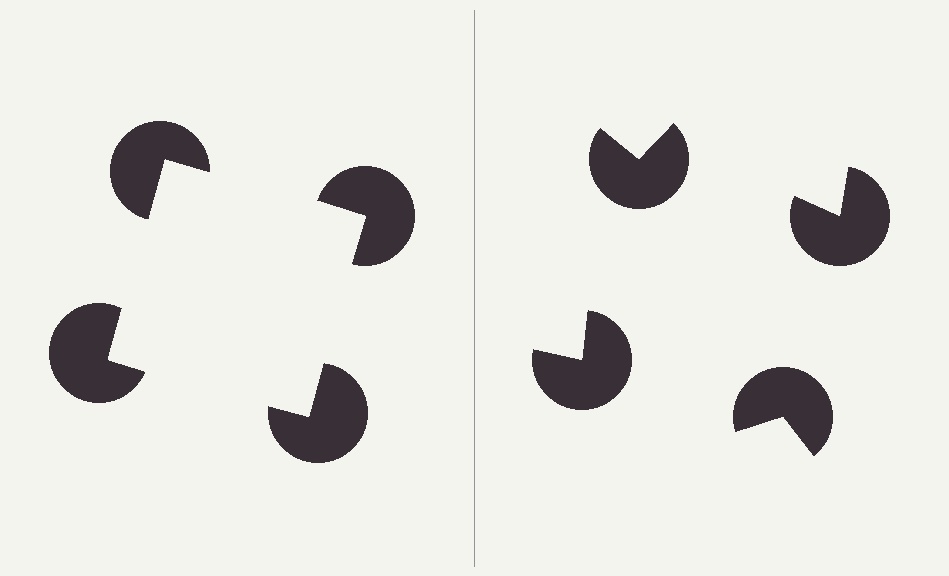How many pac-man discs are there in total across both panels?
8 — 4 on each side.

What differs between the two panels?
The pac-man discs are positioned identically on both sides; only the wedge orientations differ. On the left they align to a square; on the right they are misaligned.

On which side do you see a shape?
An illusory square appears on the left side. On the right side the wedge cuts are rotated, so no coherent shape forms.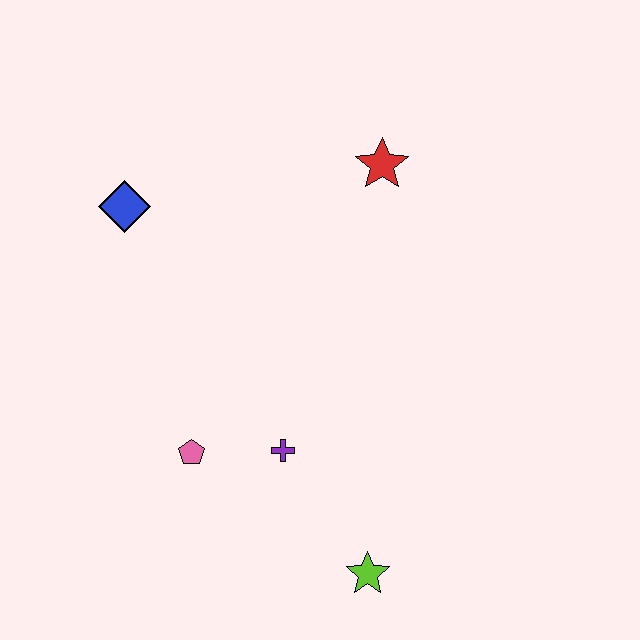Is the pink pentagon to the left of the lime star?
Yes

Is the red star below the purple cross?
No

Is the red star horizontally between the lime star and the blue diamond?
No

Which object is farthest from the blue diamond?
The lime star is farthest from the blue diamond.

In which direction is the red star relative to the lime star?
The red star is above the lime star.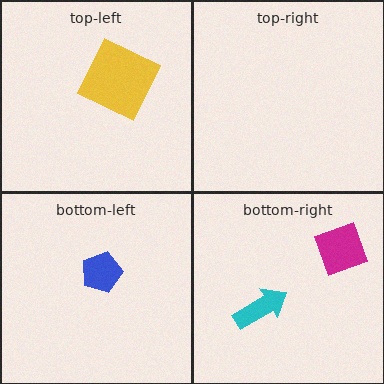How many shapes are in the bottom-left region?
1.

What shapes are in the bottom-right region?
The magenta diamond, the cyan arrow.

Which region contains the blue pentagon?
The bottom-left region.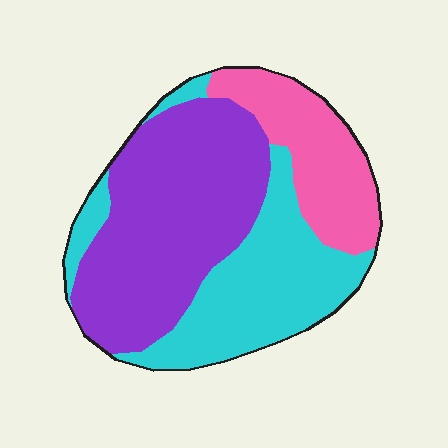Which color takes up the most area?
Purple, at roughly 45%.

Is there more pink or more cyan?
Cyan.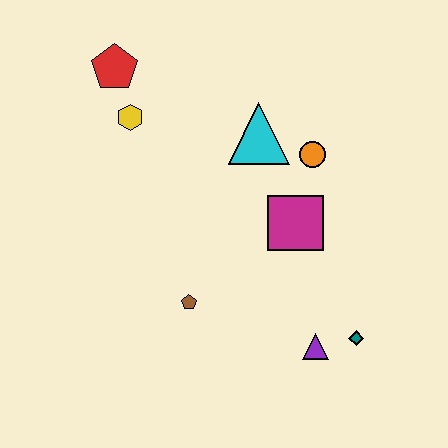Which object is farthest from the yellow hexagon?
The teal diamond is farthest from the yellow hexagon.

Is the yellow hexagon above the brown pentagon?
Yes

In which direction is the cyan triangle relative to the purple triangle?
The cyan triangle is above the purple triangle.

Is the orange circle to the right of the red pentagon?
Yes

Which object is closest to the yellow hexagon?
The red pentagon is closest to the yellow hexagon.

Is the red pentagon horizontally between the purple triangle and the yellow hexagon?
No